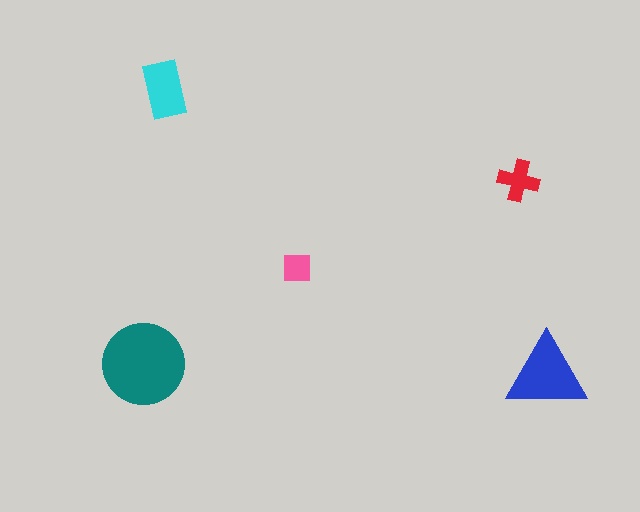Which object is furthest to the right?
The blue triangle is rightmost.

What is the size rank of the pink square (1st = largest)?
5th.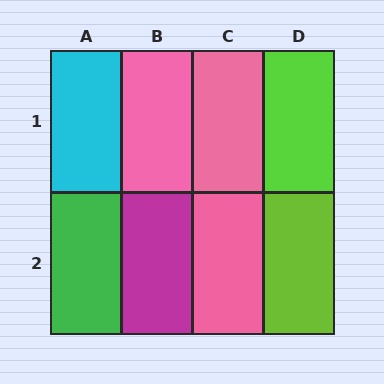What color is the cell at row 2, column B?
Magenta.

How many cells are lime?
2 cells are lime.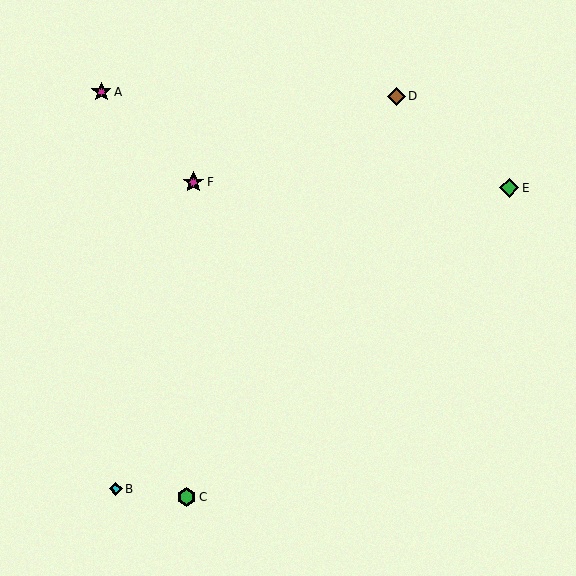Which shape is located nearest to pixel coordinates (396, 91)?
The brown diamond (labeled D) at (396, 96) is nearest to that location.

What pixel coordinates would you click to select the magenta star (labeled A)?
Click at (101, 92) to select the magenta star A.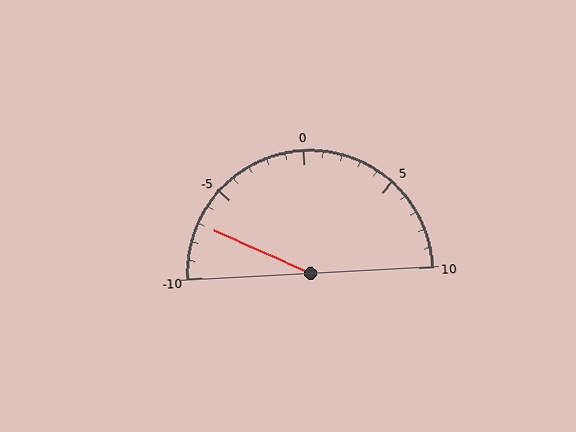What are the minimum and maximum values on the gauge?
The gauge ranges from -10 to 10.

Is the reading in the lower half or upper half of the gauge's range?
The reading is in the lower half of the range (-10 to 10).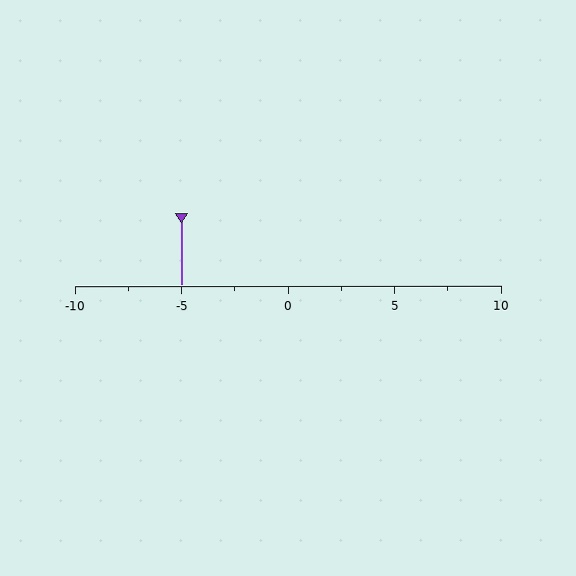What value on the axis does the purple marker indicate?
The marker indicates approximately -5.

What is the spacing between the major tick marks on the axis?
The major ticks are spaced 5 apart.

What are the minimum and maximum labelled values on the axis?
The axis runs from -10 to 10.